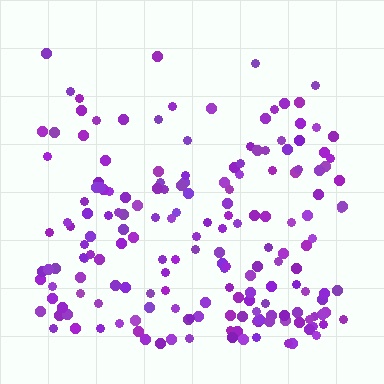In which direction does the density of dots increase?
From top to bottom, with the bottom side densest.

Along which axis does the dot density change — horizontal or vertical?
Vertical.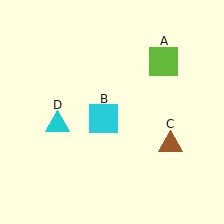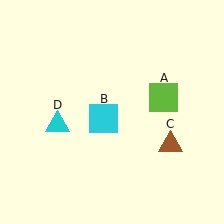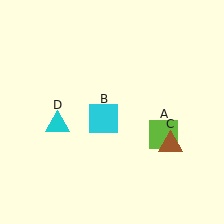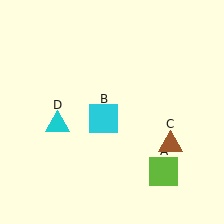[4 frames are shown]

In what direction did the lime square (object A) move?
The lime square (object A) moved down.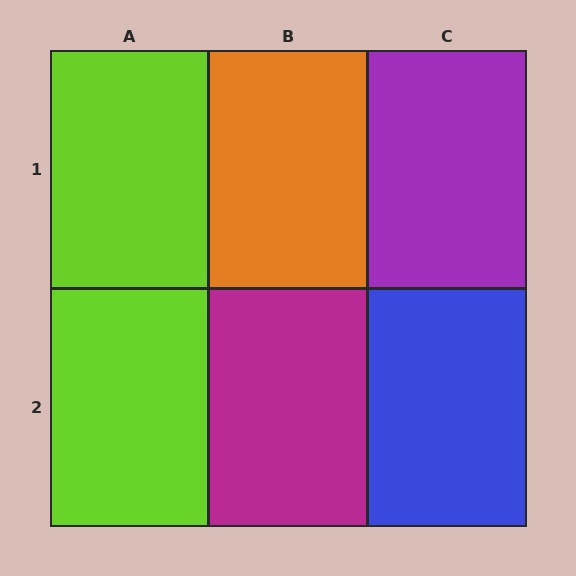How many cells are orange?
1 cell is orange.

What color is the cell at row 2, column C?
Blue.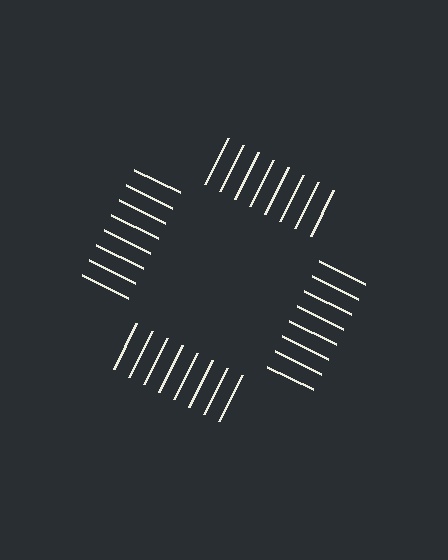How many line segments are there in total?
32 — 8 along each of the 4 edges.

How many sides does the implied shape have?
4 sides — the line-ends trace a square.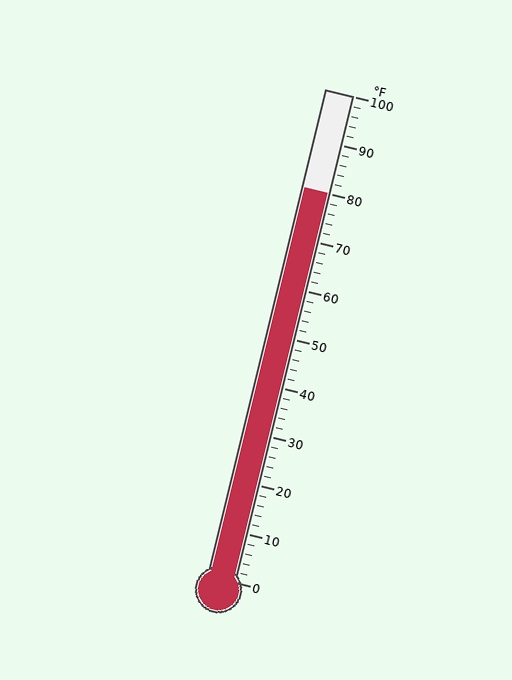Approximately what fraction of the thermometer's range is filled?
The thermometer is filled to approximately 80% of its range.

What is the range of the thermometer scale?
The thermometer scale ranges from 0°F to 100°F.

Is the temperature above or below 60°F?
The temperature is above 60°F.